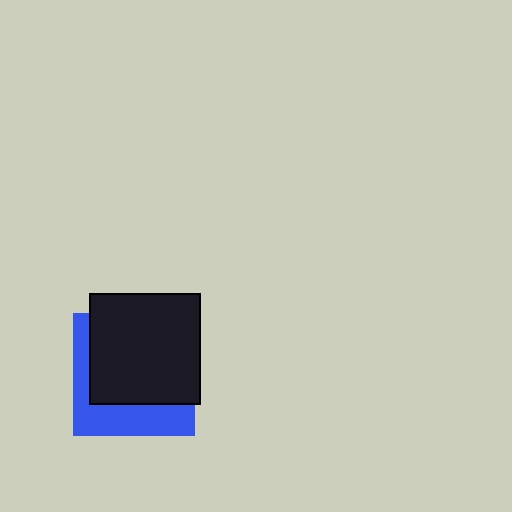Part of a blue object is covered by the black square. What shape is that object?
It is a square.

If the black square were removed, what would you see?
You would see the complete blue square.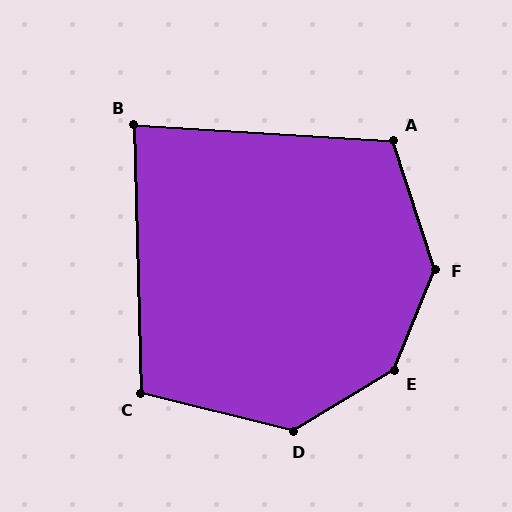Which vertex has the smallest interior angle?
B, at approximately 85 degrees.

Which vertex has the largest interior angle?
E, at approximately 143 degrees.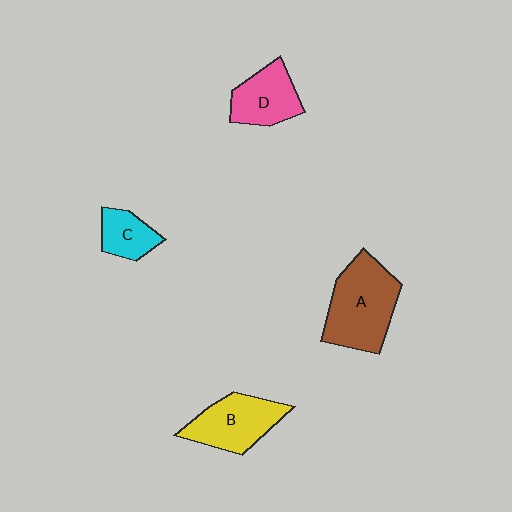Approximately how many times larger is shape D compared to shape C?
Approximately 1.4 times.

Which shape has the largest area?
Shape A (brown).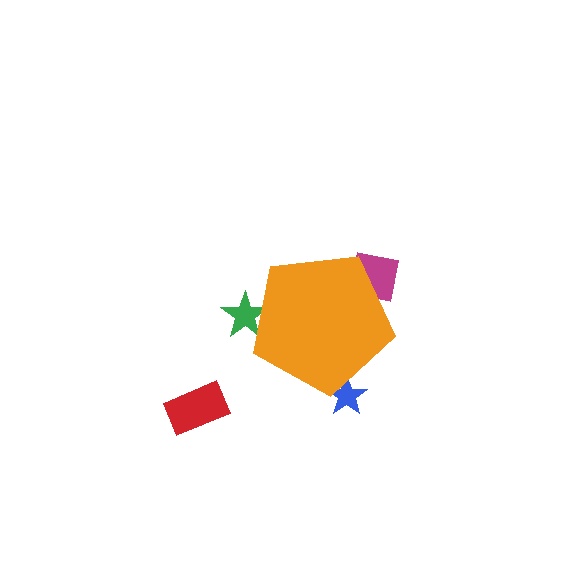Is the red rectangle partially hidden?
No, the red rectangle is fully visible.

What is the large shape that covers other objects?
An orange pentagon.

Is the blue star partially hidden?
Yes, the blue star is partially hidden behind the orange pentagon.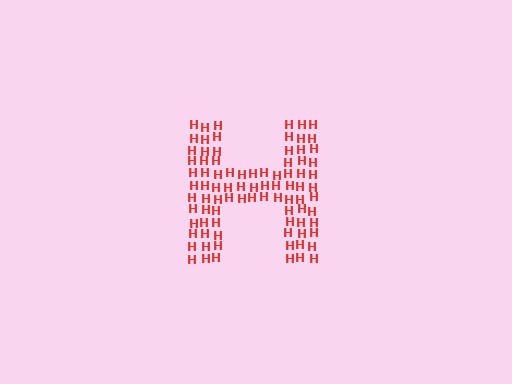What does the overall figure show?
The overall figure shows the letter H.